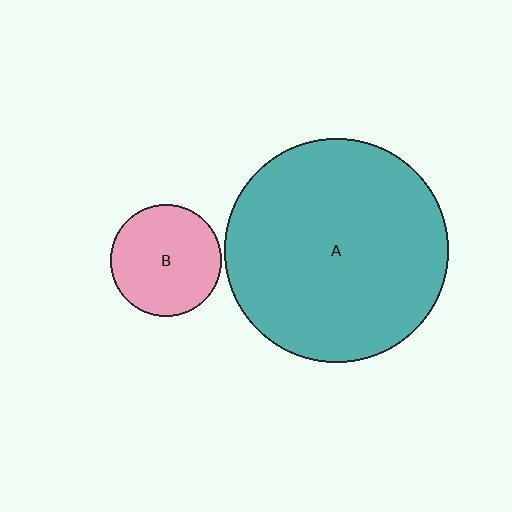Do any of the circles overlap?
No, none of the circles overlap.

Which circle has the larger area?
Circle A (teal).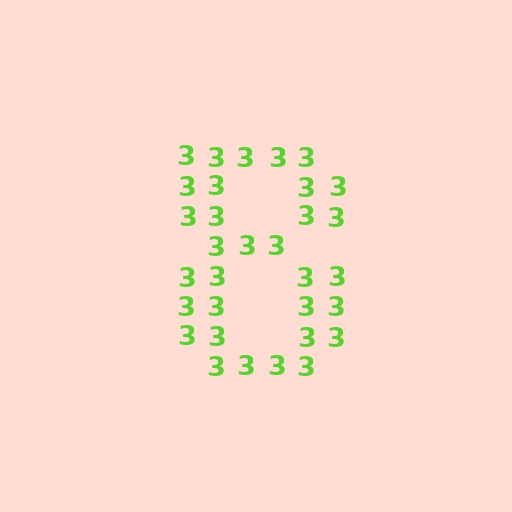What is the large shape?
The large shape is the digit 8.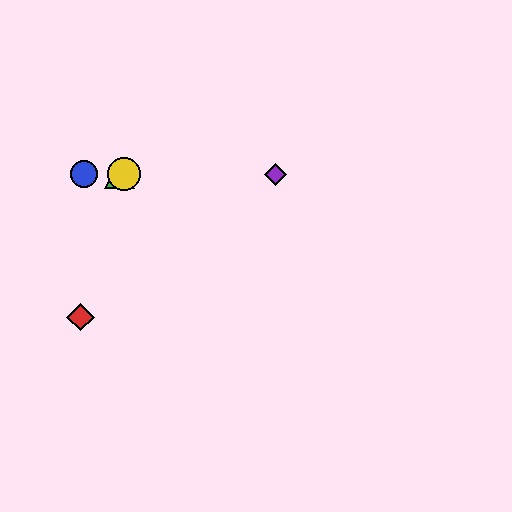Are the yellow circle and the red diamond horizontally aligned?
No, the yellow circle is at y≈174 and the red diamond is at y≈317.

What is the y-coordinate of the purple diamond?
The purple diamond is at y≈174.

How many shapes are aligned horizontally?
4 shapes (the blue circle, the green triangle, the yellow circle, the purple diamond) are aligned horizontally.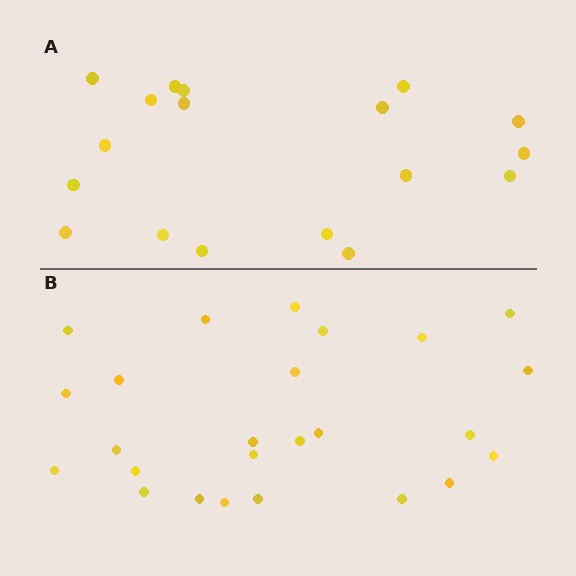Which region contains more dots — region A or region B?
Region B (the bottom region) has more dots.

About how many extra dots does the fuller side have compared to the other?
Region B has roughly 8 or so more dots than region A.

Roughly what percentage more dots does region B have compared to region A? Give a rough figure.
About 40% more.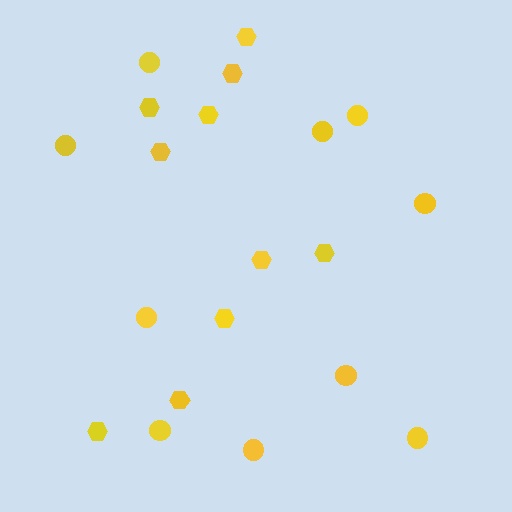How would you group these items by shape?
There are 2 groups: one group of circles (10) and one group of hexagons (10).